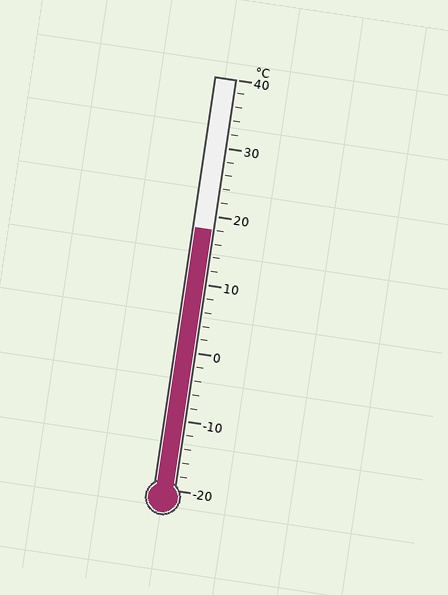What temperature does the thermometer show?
The thermometer shows approximately 18°C.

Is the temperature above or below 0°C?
The temperature is above 0°C.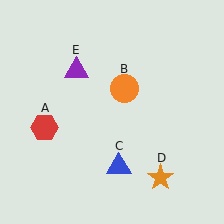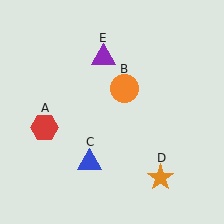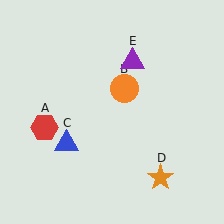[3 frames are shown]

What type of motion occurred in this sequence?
The blue triangle (object C), purple triangle (object E) rotated clockwise around the center of the scene.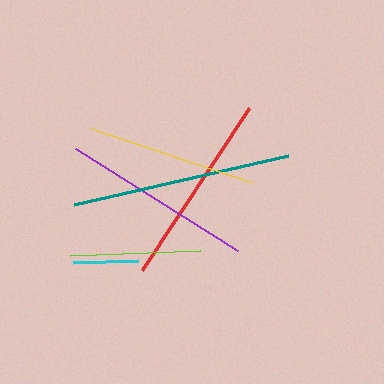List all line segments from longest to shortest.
From longest to shortest: teal, red, purple, yellow, lime, cyan.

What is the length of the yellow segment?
The yellow segment is approximately 170 pixels long.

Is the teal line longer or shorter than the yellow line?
The teal line is longer than the yellow line.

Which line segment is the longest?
The teal line is the longest at approximately 219 pixels.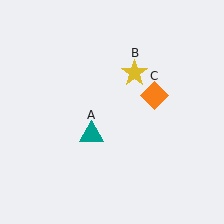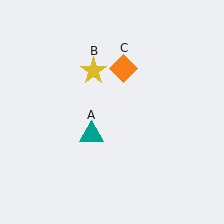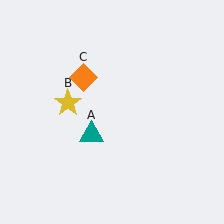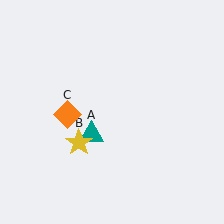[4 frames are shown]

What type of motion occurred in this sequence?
The yellow star (object B), orange diamond (object C) rotated counterclockwise around the center of the scene.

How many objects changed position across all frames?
2 objects changed position: yellow star (object B), orange diamond (object C).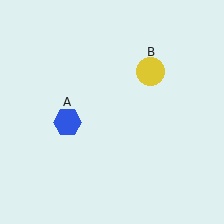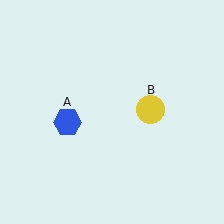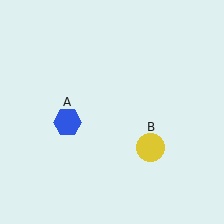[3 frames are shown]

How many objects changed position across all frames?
1 object changed position: yellow circle (object B).